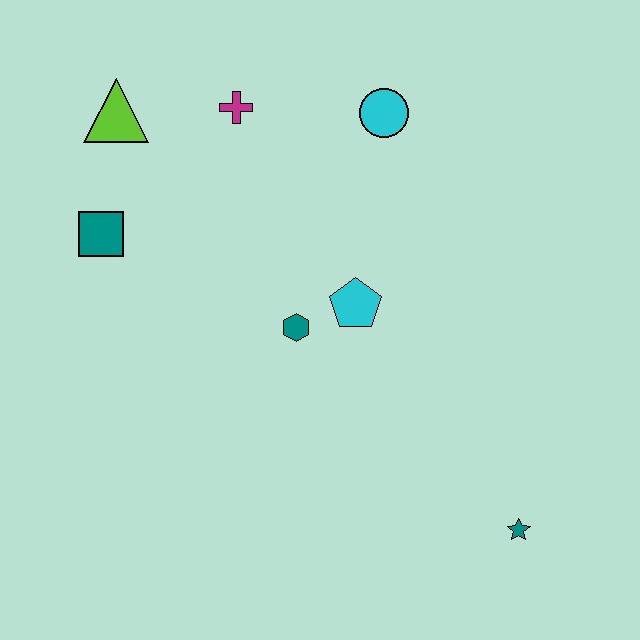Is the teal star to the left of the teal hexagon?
No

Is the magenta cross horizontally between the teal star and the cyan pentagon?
No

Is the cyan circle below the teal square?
No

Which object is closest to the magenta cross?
The lime triangle is closest to the magenta cross.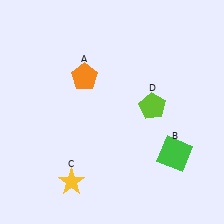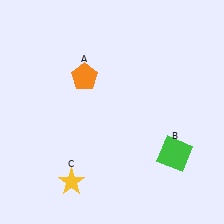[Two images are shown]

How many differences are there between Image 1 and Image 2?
There is 1 difference between the two images.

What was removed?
The lime pentagon (D) was removed in Image 2.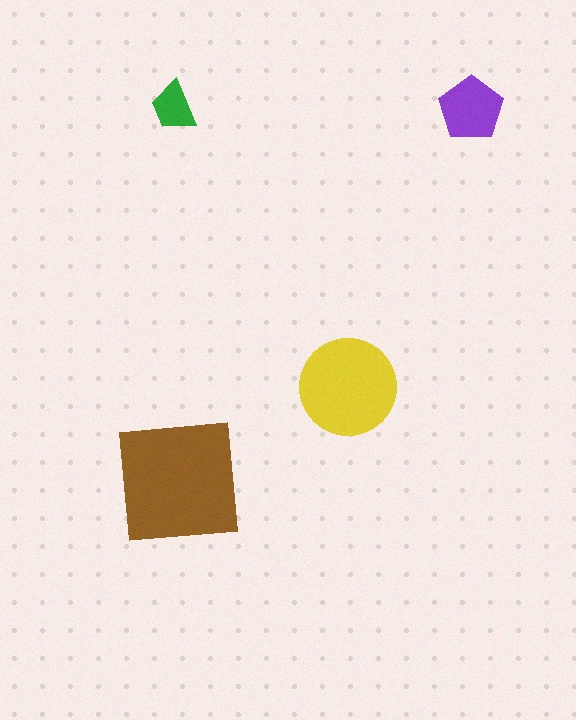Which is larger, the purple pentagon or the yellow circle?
The yellow circle.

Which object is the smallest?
The green trapezoid.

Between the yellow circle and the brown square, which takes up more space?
The brown square.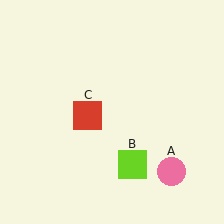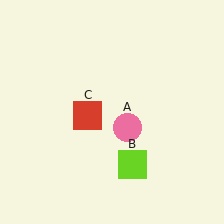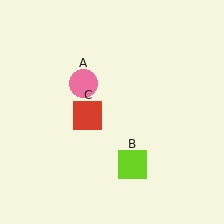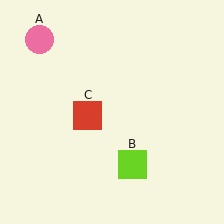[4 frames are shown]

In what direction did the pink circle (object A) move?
The pink circle (object A) moved up and to the left.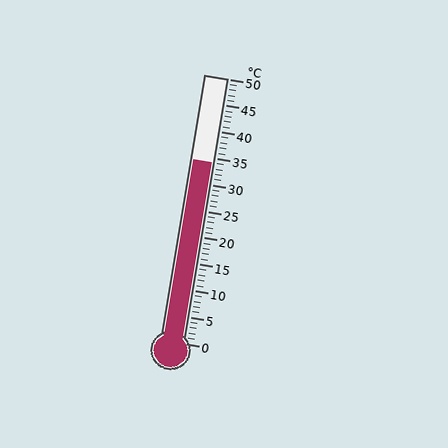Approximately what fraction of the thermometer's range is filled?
The thermometer is filled to approximately 70% of its range.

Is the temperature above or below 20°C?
The temperature is above 20°C.